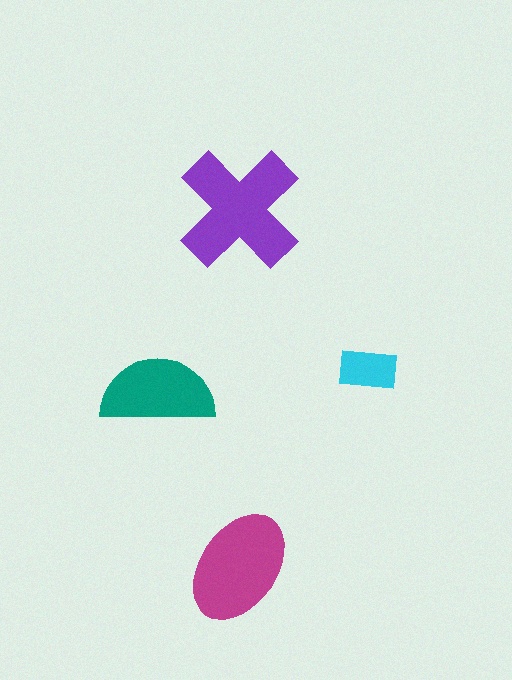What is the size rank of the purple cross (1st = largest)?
1st.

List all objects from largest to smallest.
The purple cross, the magenta ellipse, the teal semicircle, the cyan rectangle.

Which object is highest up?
The purple cross is topmost.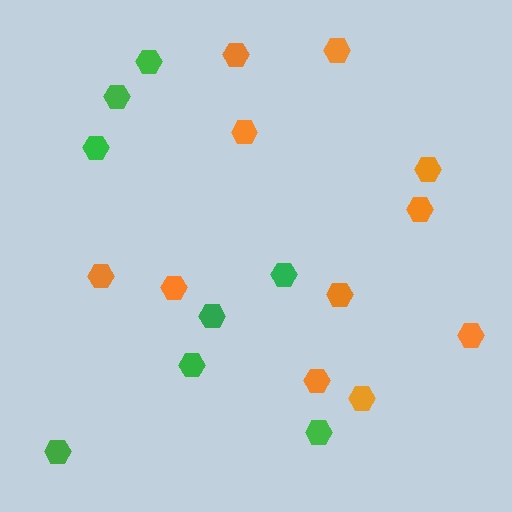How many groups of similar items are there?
There are 2 groups: one group of green hexagons (8) and one group of orange hexagons (11).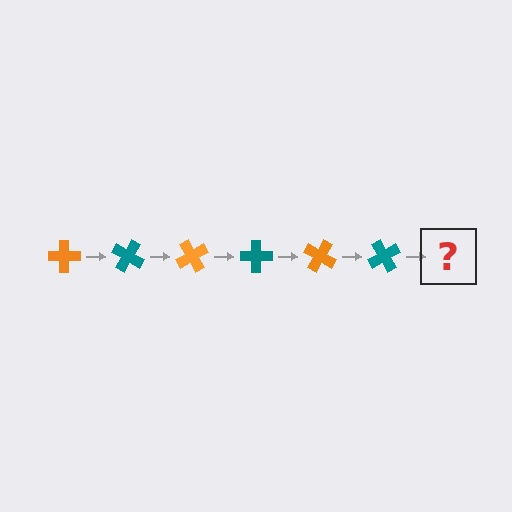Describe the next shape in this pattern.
It should be an orange cross, rotated 180 degrees from the start.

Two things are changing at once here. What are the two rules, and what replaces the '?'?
The two rules are that it rotates 30 degrees each step and the color cycles through orange and teal. The '?' should be an orange cross, rotated 180 degrees from the start.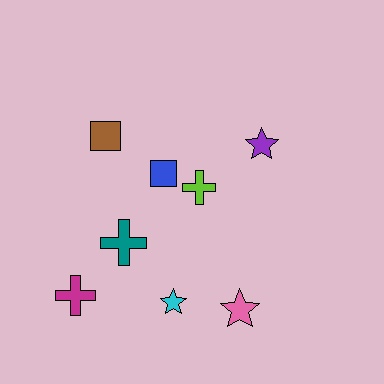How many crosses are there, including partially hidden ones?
There are 3 crosses.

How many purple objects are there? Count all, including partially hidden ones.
There is 1 purple object.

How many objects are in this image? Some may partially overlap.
There are 8 objects.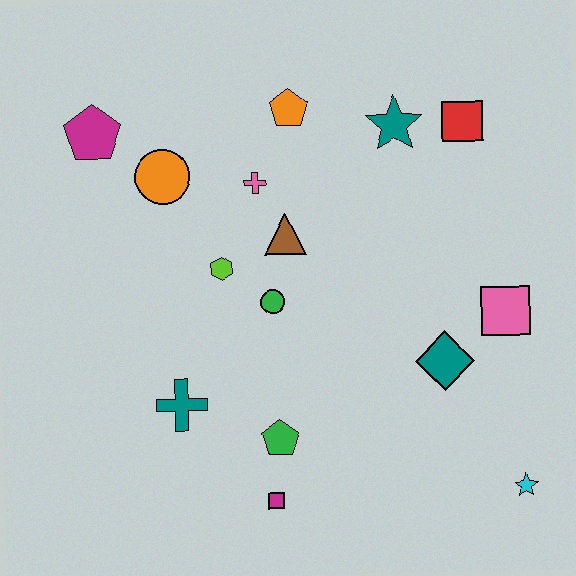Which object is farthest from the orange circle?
The cyan star is farthest from the orange circle.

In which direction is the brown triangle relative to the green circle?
The brown triangle is above the green circle.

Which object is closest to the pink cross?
The brown triangle is closest to the pink cross.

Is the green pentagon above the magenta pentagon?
No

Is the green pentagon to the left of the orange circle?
No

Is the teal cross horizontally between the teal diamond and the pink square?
No